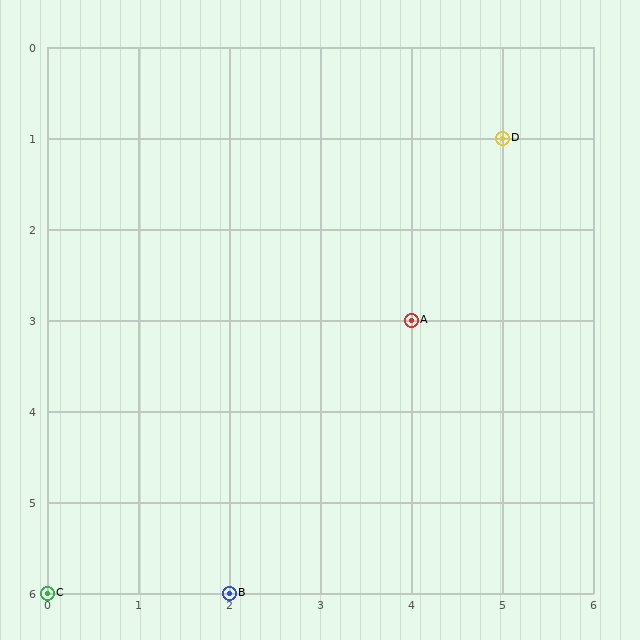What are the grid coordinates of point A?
Point A is at grid coordinates (4, 3).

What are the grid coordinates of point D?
Point D is at grid coordinates (5, 1).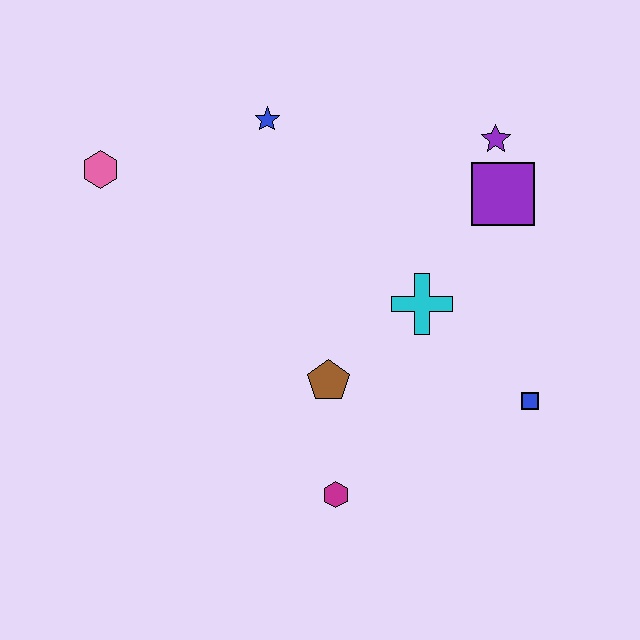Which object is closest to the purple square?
The purple star is closest to the purple square.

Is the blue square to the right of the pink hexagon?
Yes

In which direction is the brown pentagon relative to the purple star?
The brown pentagon is below the purple star.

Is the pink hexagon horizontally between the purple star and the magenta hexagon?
No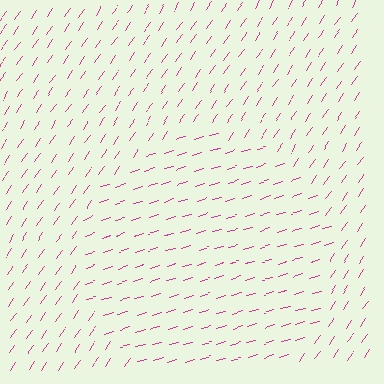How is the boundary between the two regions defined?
The boundary is defined purely by a change in line orientation (approximately 39 degrees difference). All lines are the same color and thickness.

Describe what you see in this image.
The image is filled with small magenta line segments. A circle region in the image has lines oriented differently from the surrounding lines, creating a visible texture boundary.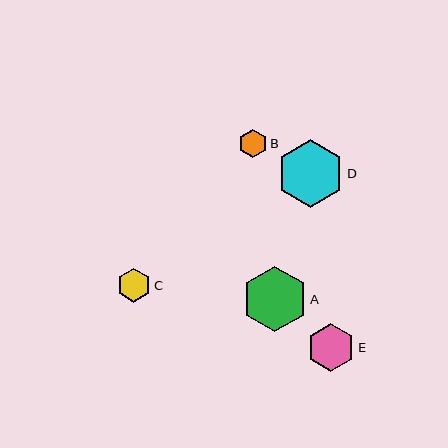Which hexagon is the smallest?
Hexagon B is the smallest with a size of approximately 28 pixels.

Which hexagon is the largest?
Hexagon D is the largest with a size of approximately 68 pixels.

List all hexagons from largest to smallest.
From largest to smallest: D, A, E, C, B.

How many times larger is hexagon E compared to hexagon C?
Hexagon E is approximately 1.4 times the size of hexagon C.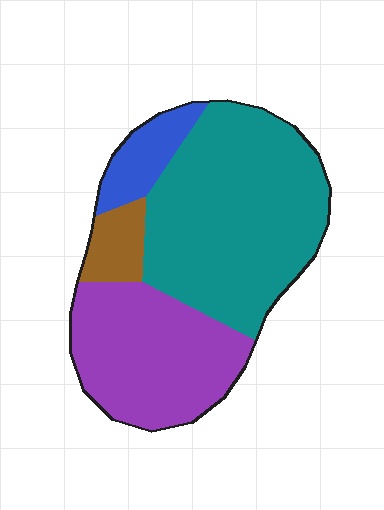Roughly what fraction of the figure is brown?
Brown covers around 5% of the figure.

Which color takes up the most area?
Teal, at roughly 50%.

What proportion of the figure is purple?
Purple covers around 35% of the figure.